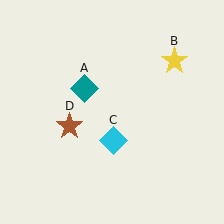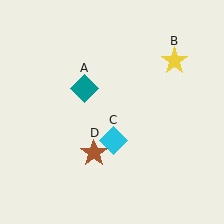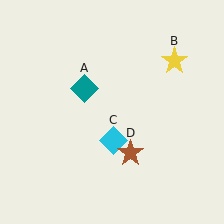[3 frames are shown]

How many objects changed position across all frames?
1 object changed position: brown star (object D).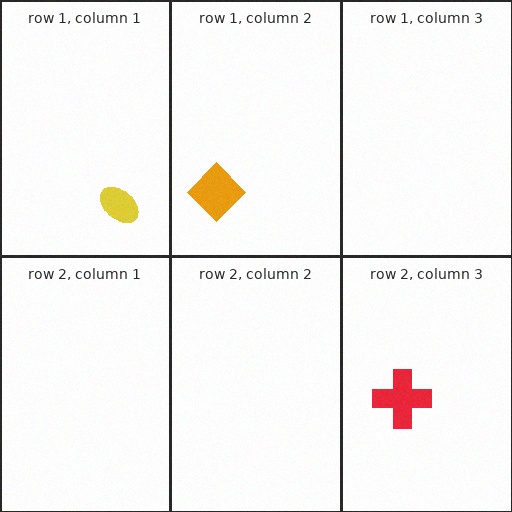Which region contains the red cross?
The row 2, column 3 region.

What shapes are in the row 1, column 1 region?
The yellow ellipse.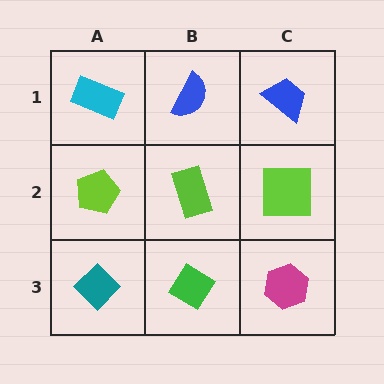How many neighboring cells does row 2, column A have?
3.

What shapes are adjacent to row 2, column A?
A cyan rectangle (row 1, column A), a teal diamond (row 3, column A), a lime rectangle (row 2, column B).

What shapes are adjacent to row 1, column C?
A lime square (row 2, column C), a blue semicircle (row 1, column B).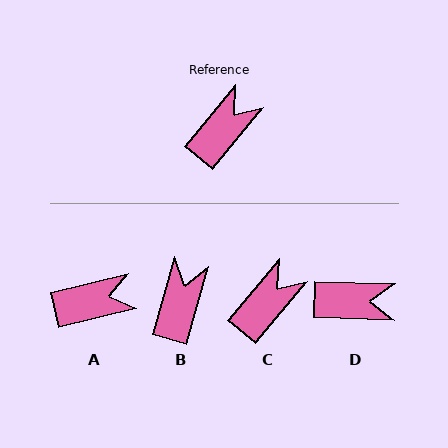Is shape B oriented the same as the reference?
No, it is off by about 24 degrees.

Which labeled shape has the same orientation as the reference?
C.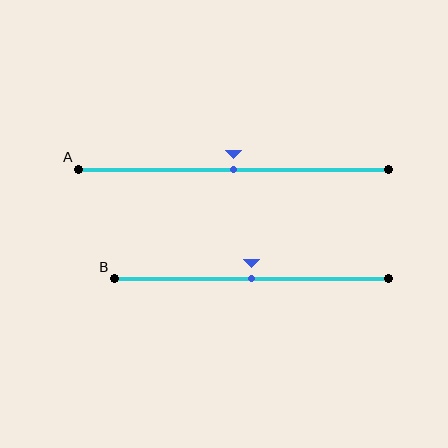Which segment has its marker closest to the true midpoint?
Segment A has its marker closest to the true midpoint.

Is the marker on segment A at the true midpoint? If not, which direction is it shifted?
Yes, the marker on segment A is at the true midpoint.